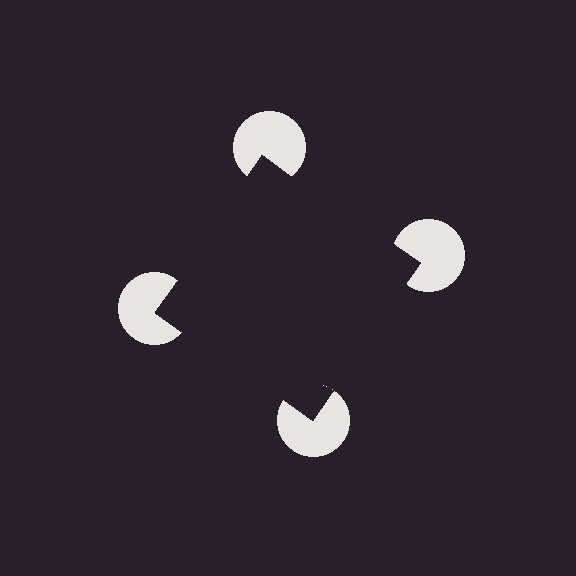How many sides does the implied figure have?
4 sides.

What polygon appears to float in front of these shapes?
An illusory square — its edges are inferred from the aligned wedge cuts in the pac-man discs, not physically drawn.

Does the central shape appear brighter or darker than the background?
It typically appears slightly darker than the background, even though no actual brightness change is drawn.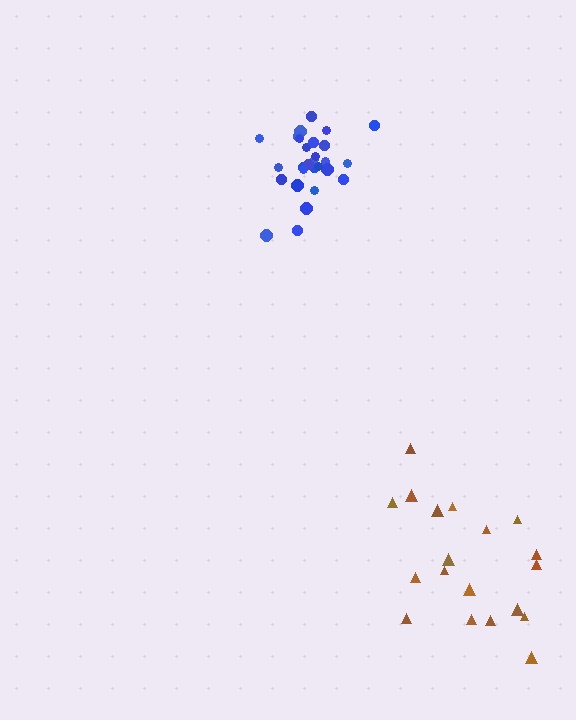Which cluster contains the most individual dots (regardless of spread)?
Blue (28).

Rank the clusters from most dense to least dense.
blue, brown.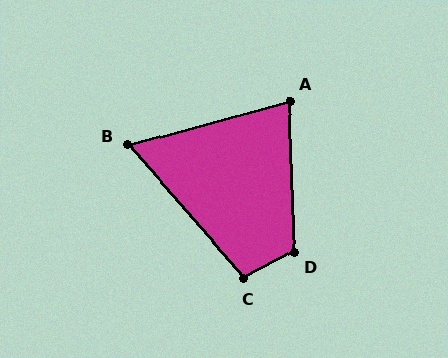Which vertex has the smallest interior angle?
B, at approximately 64 degrees.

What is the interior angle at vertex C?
Approximately 103 degrees (obtuse).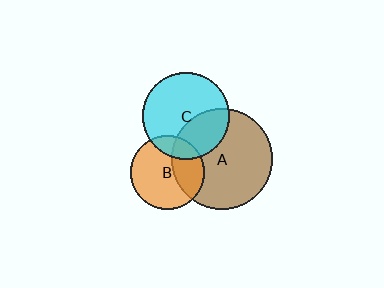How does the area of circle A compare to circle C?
Approximately 1.3 times.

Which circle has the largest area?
Circle A (brown).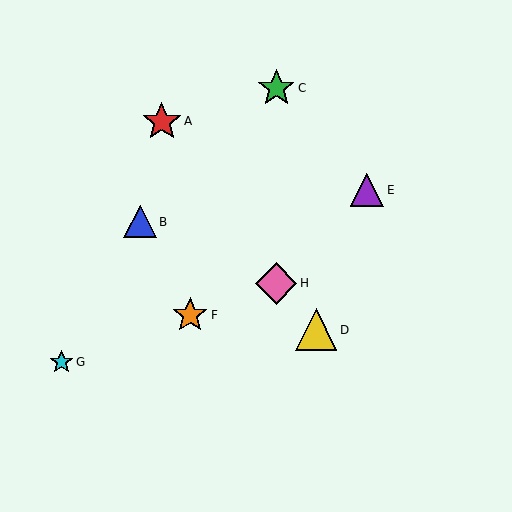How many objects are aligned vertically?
2 objects (C, H) are aligned vertically.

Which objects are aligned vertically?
Objects C, H are aligned vertically.